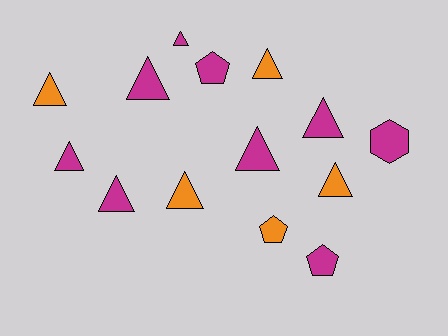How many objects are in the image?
There are 14 objects.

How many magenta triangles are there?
There are 6 magenta triangles.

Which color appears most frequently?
Magenta, with 9 objects.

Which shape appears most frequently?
Triangle, with 10 objects.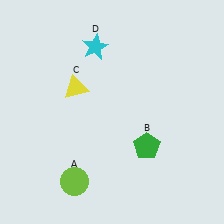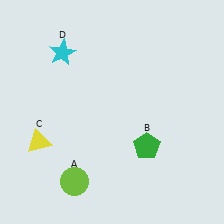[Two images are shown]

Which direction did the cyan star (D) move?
The cyan star (D) moved left.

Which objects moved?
The objects that moved are: the yellow triangle (C), the cyan star (D).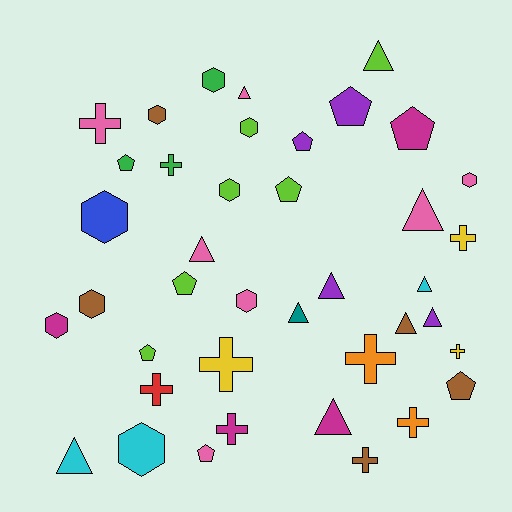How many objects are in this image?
There are 40 objects.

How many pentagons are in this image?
There are 9 pentagons.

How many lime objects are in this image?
There are 6 lime objects.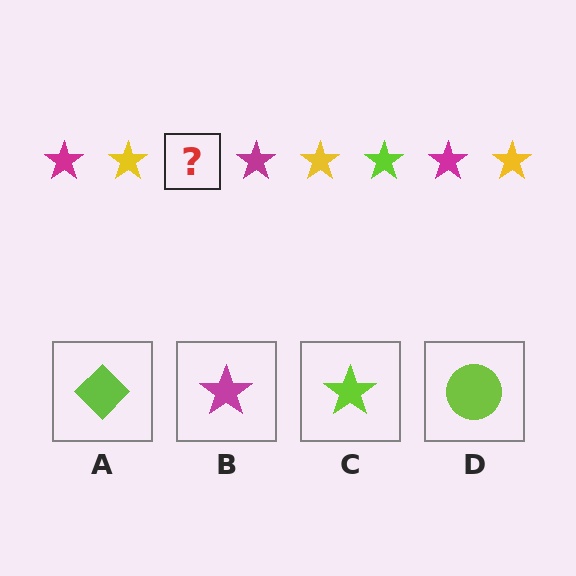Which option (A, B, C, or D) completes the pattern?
C.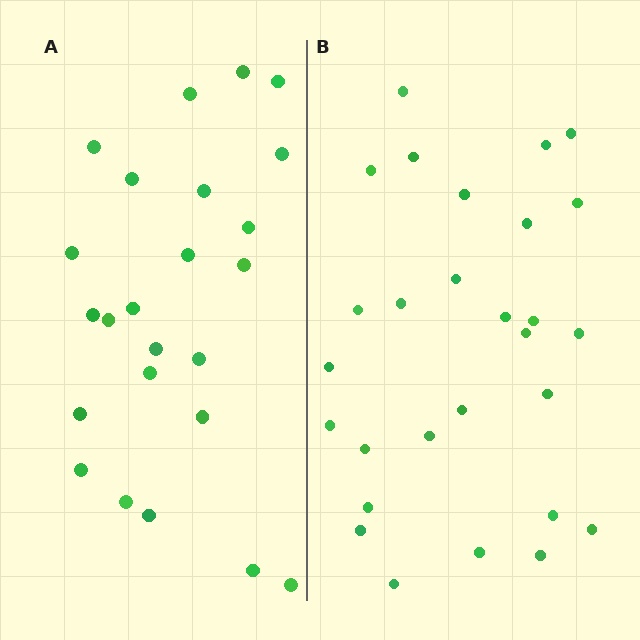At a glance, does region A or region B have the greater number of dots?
Region B (the right region) has more dots.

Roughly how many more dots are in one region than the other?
Region B has about 4 more dots than region A.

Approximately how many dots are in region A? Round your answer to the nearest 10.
About 20 dots. (The exact count is 24, which rounds to 20.)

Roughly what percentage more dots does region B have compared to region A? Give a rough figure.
About 15% more.